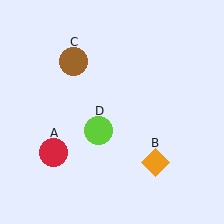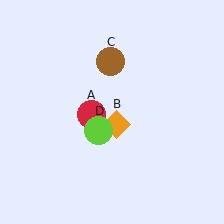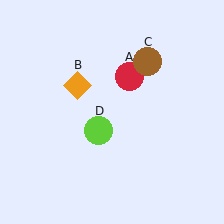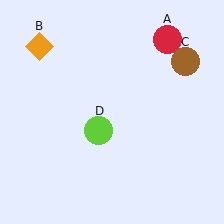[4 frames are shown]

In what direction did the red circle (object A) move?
The red circle (object A) moved up and to the right.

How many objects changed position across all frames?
3 objects changed position: red circle (object A), orange diamond (object B), brown circle (object C).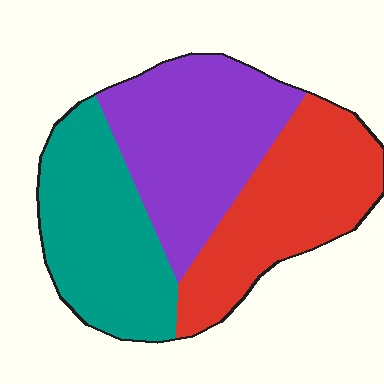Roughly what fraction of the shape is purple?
Purple takes up between a third and a half of the shape.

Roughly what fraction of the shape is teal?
Teal takes up about one third (1/3) of the shape.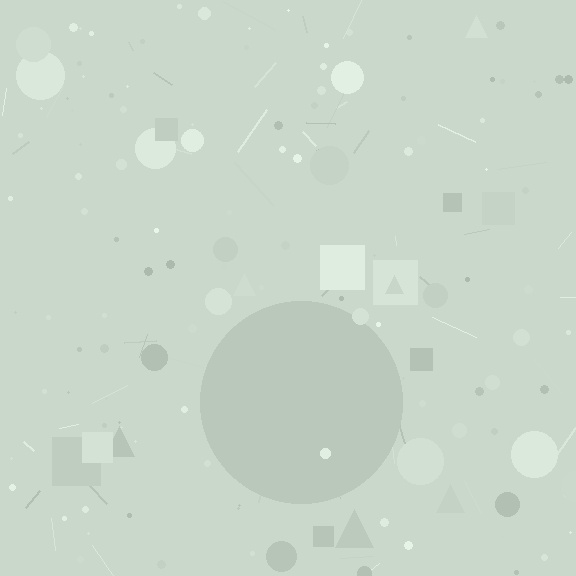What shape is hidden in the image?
A circle is hidden in the image.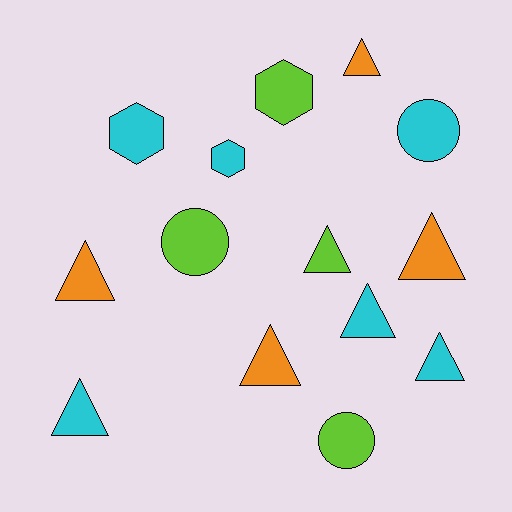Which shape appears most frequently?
Triangle, with 8 objects.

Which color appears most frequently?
Cyan, with 6 objects.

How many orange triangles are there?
There are 4 orange triangles.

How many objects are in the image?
There are 14 objects.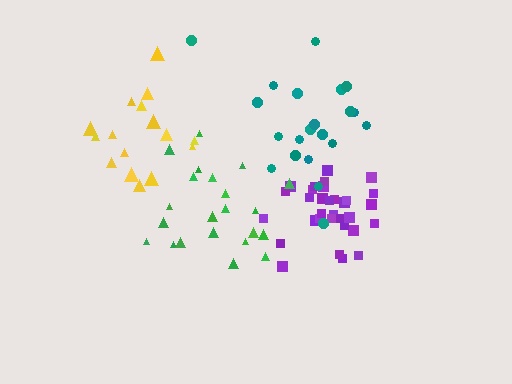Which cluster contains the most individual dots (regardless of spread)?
Purple (32).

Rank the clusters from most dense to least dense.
purple, yellow, teal, green.